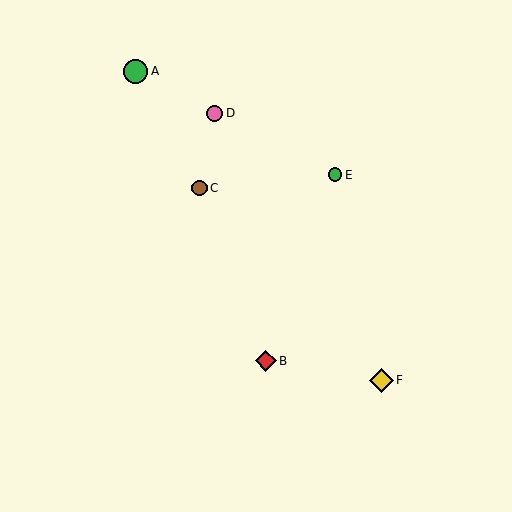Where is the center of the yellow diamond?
The center of the yellow diamond is at (381, 380).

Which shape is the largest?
The green circle (labeled A) is the largest.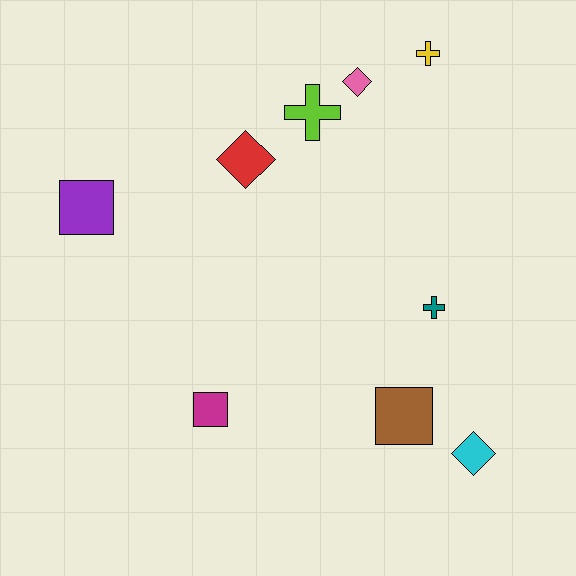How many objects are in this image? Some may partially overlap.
There are 9 objects.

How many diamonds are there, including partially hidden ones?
There are 3 diamonds.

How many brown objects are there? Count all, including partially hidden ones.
There is 1 brown object.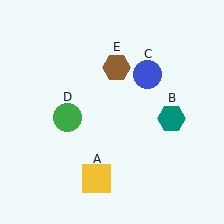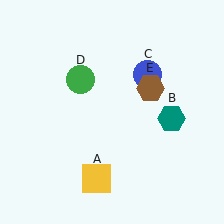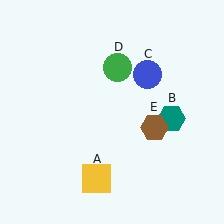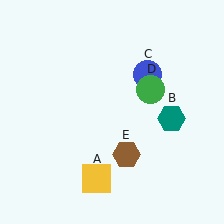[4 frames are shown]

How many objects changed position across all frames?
2 objects changed position: green circle (object D), brown hexagon (object E).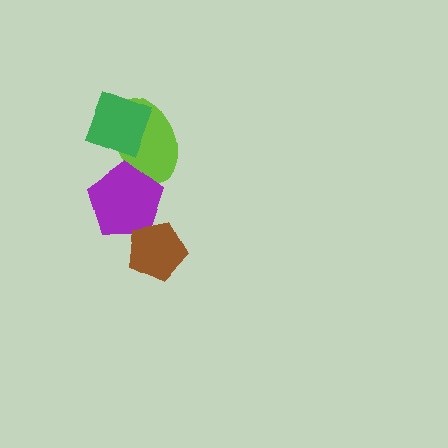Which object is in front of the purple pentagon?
The brown pentagon is in front of the purple pentagon.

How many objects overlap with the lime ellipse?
2 objects overlap with the lime ellipse.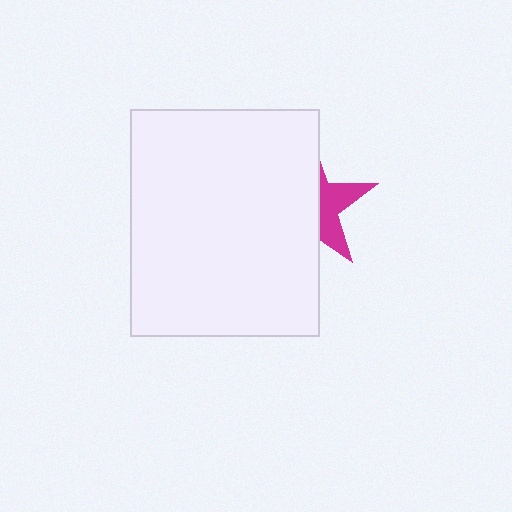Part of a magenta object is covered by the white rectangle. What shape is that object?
It is a star.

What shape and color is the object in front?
The object in front is a white rectangle.